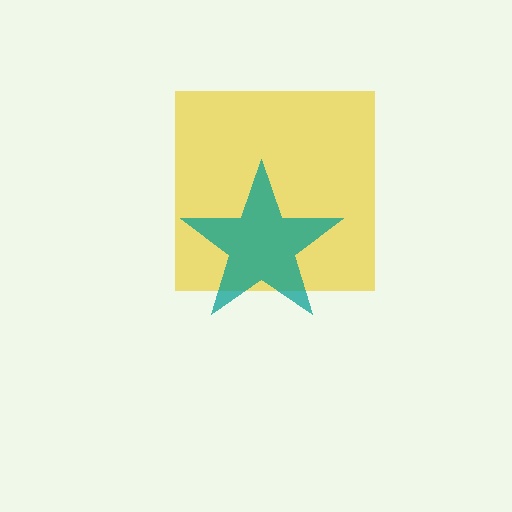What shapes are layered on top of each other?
The layered shapes are: a yellow square, a teal star.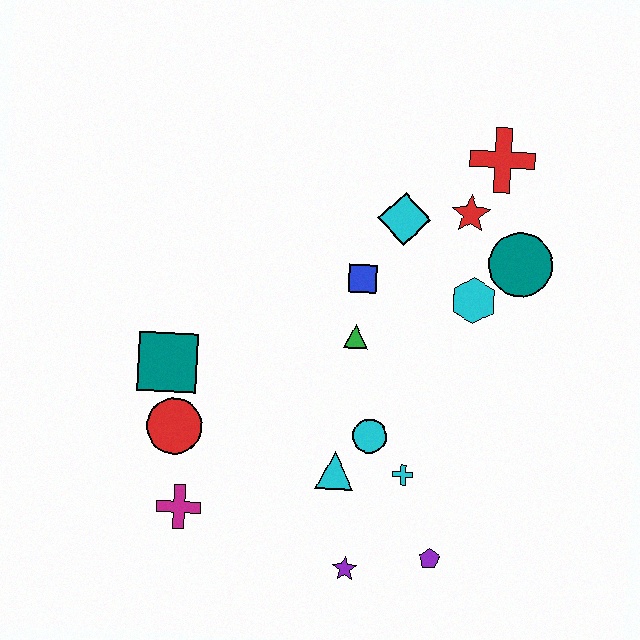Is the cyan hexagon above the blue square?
No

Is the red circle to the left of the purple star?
Yes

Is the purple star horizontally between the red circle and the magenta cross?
No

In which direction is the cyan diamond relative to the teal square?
The cyan diamond is to the right of the teal square.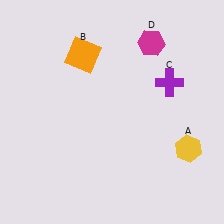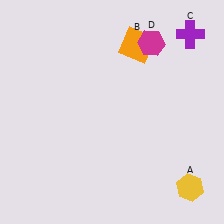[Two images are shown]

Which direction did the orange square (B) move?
The orange square (B) moved right.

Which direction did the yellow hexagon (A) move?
The yellow hexagon (A) moved down.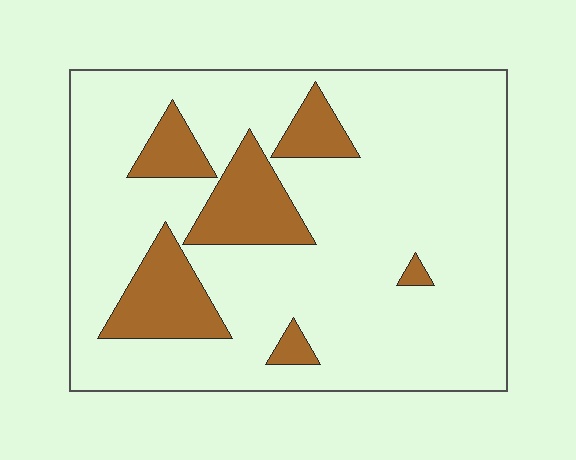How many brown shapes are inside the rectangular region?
6.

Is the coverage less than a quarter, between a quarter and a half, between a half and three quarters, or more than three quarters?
Less than a quarter.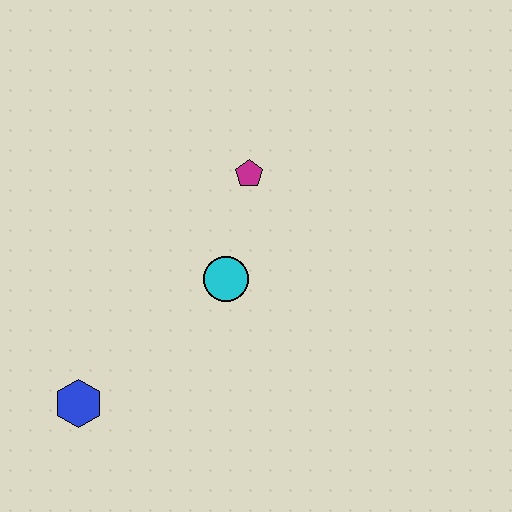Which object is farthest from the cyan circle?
The blue hexagon is farthest from the cyan circle.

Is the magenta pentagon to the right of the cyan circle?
Yes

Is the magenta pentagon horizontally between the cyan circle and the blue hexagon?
No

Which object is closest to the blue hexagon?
The cyan circle is closest to the blue hexagon.